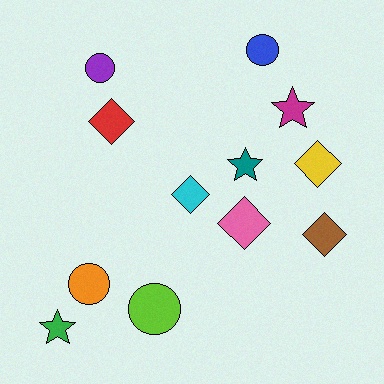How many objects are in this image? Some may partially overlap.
There are 12 objects.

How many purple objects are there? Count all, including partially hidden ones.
There is 1 purple object.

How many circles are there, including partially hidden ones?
There are 4 circles.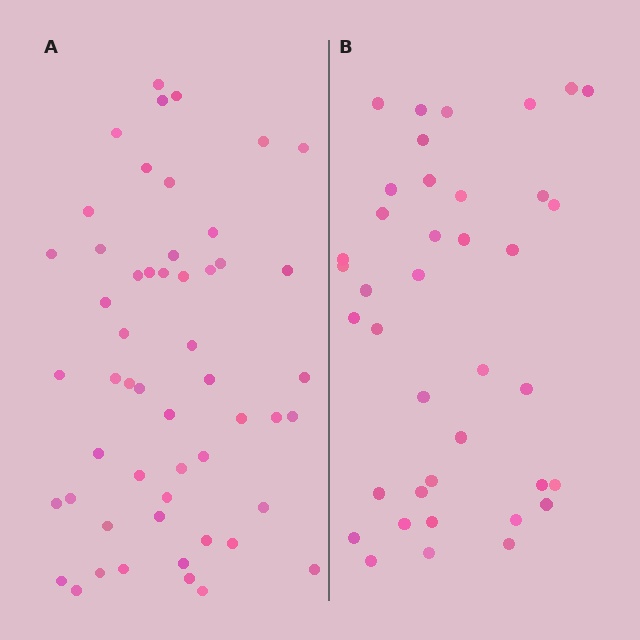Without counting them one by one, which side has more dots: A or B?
Region A (the left region) has more dots.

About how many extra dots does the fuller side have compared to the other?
Region A has approximately 15 more dots than region B.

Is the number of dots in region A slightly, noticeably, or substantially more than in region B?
Region A has noticeably more, but not dramatically so. The ratio is roughly 1.4 to 1.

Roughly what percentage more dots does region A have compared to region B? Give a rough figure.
About 35% more.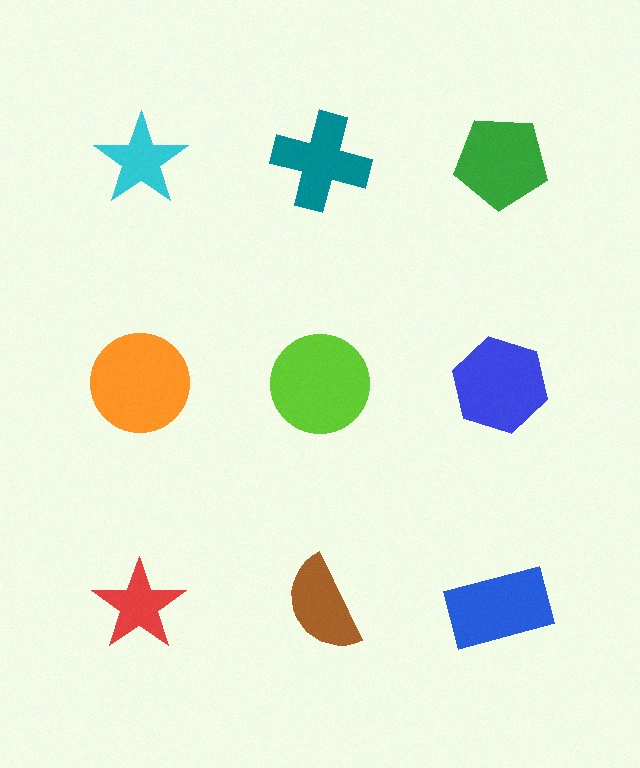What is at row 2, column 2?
A lime circle.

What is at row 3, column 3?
A blue rectangle.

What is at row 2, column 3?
A blue hexagon.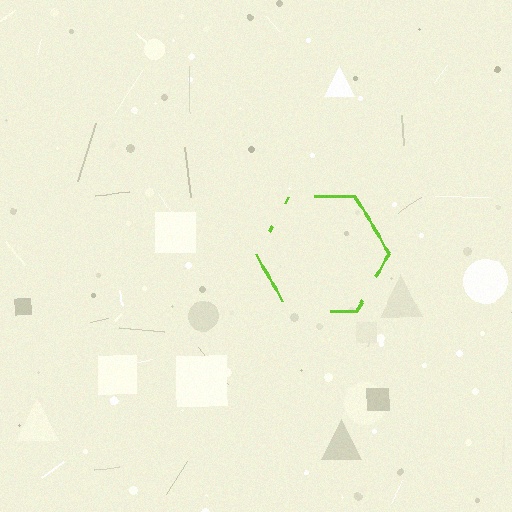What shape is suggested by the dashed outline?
The dashed outline suggests a hexagon.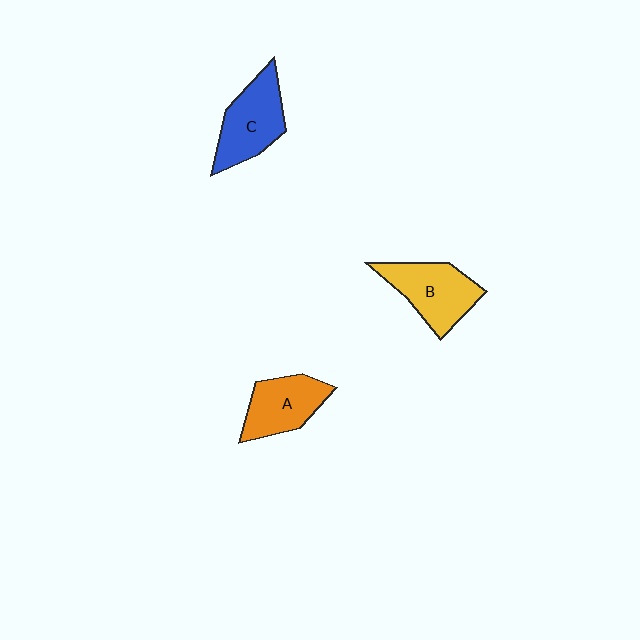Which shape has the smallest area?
Shape A (orange).